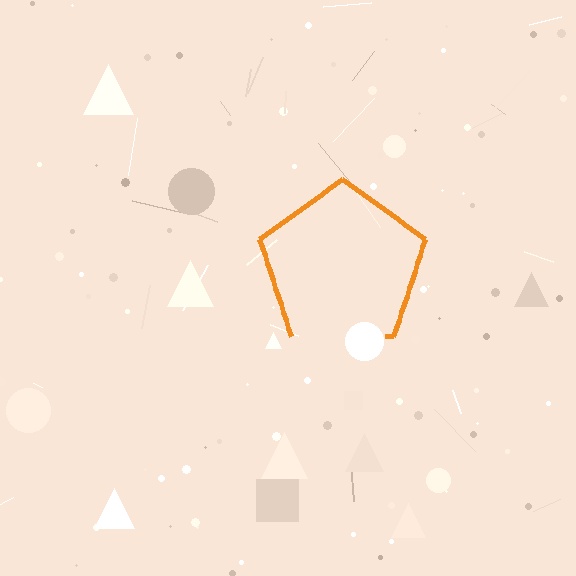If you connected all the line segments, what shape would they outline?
They would outline a pentagon.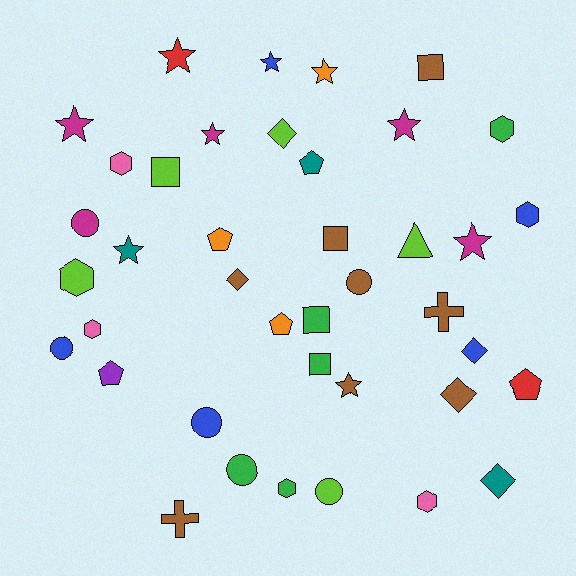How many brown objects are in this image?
There are 8 brown objects.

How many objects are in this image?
There are 40 objects.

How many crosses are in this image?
There are 2 crosses.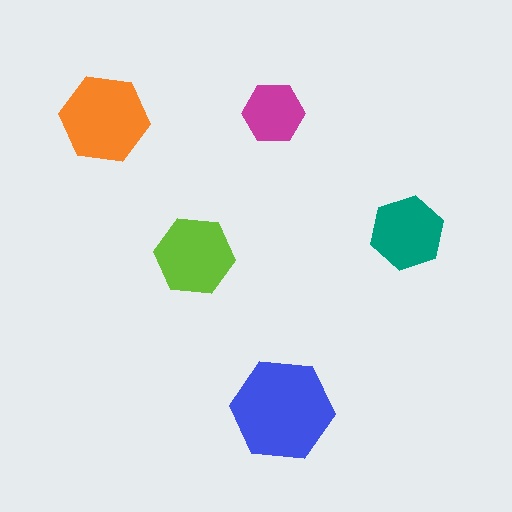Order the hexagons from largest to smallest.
the blue one, the orange one, the lime one, the teal one, the magenta one.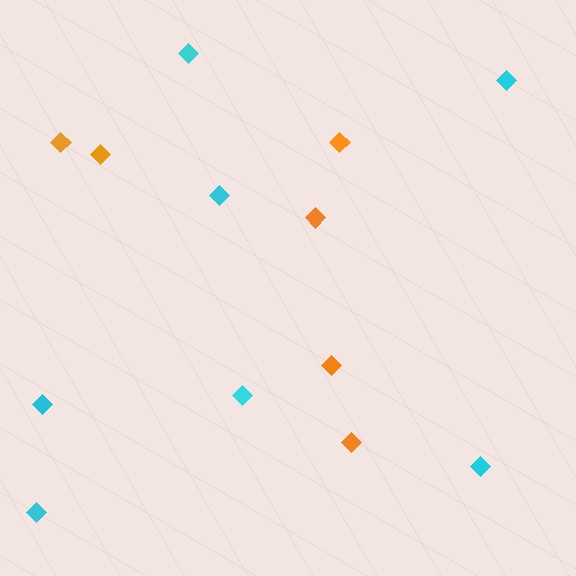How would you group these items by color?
There are 2 groups: one group of cyan diamonds (7) and one group of orange diamonds (6).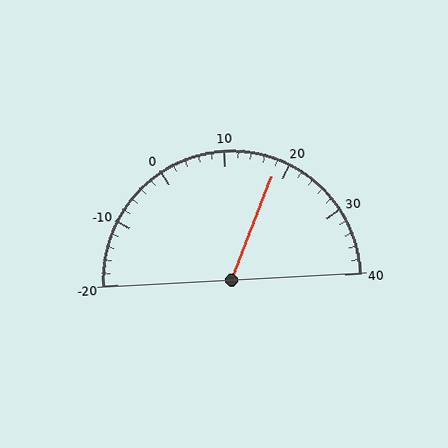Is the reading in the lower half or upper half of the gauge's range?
The reading is in the upper half of the range (-20 to 40).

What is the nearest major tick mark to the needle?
The nearest major tick mark is 20.